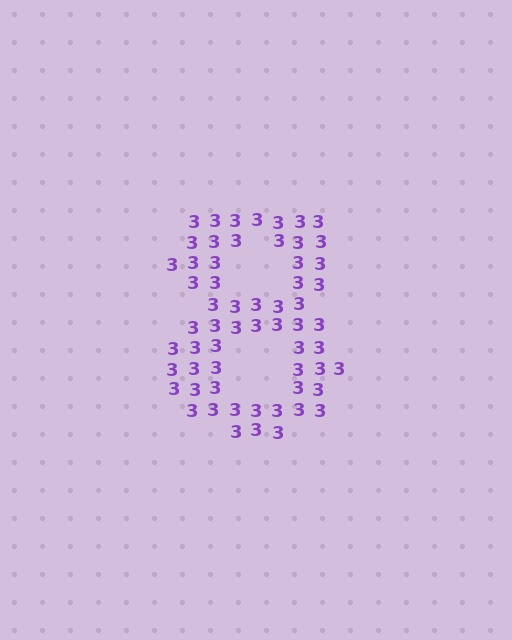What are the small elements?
The small elements are digit 3's.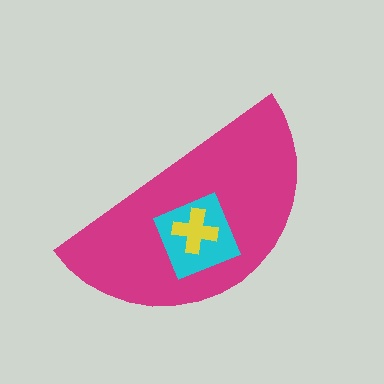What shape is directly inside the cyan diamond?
The yellow cross.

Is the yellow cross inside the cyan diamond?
Yes.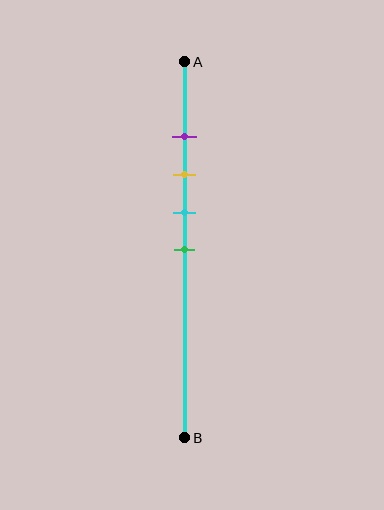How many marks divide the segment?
There are 4 marks dividing the segment.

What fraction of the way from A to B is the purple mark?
The purple mark is approximately 20% (0.2) of the way from A to B.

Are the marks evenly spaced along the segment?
Yes, the marks are approximately evenly spaced.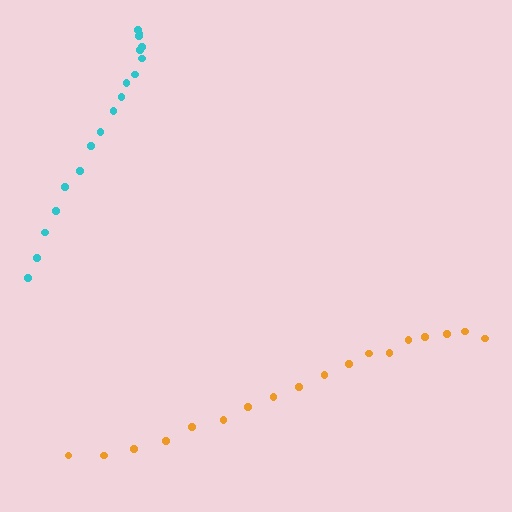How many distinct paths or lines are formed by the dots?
There are 2 distinct paths.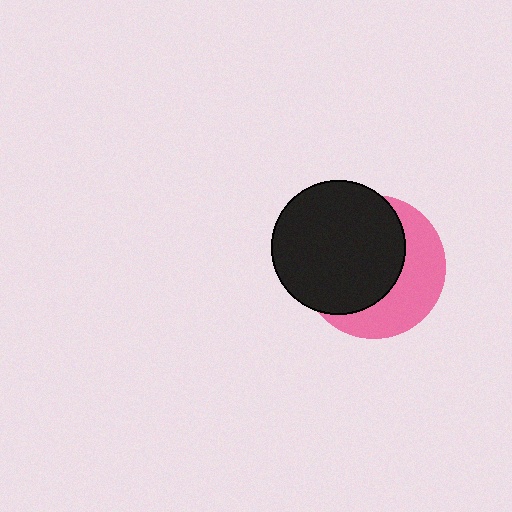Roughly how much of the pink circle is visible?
A small part of it is visible (roughly 40%).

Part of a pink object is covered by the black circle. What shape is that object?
It is a circle.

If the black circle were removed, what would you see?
You would see the complete pink circle.